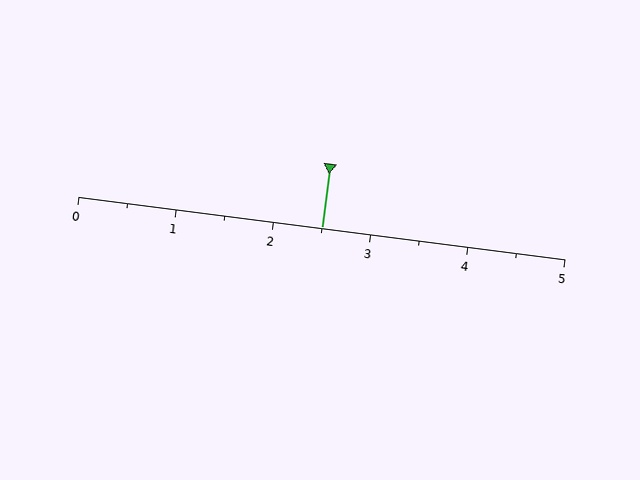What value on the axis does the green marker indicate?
The marker indicates approximately 2.5.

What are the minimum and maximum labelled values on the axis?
The axis runs from 0 to 5.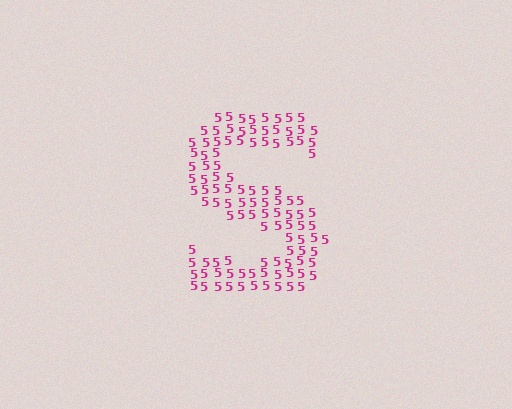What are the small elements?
The small elements are digit 5's.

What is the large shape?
The large shape is the letter S.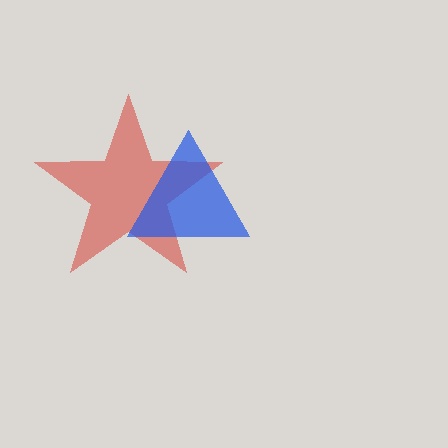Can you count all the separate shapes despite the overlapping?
Yes, there are 2 separate shapes.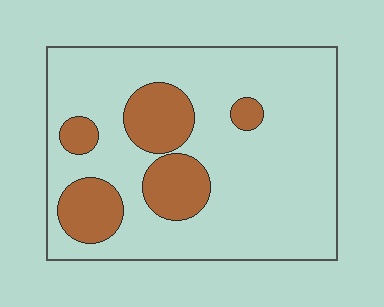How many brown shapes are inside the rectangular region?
5.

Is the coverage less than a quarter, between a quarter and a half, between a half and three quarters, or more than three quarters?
Less than a quarter.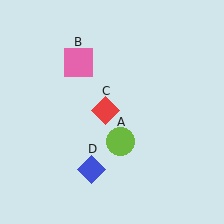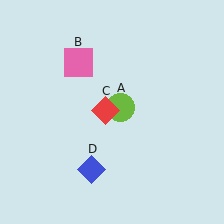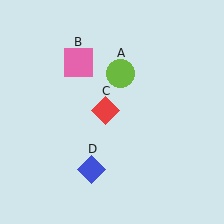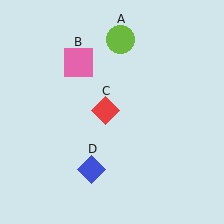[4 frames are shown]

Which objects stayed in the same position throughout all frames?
Pink square (object B) and red diamond (object C) and blue diamond (object D) remained stationary.